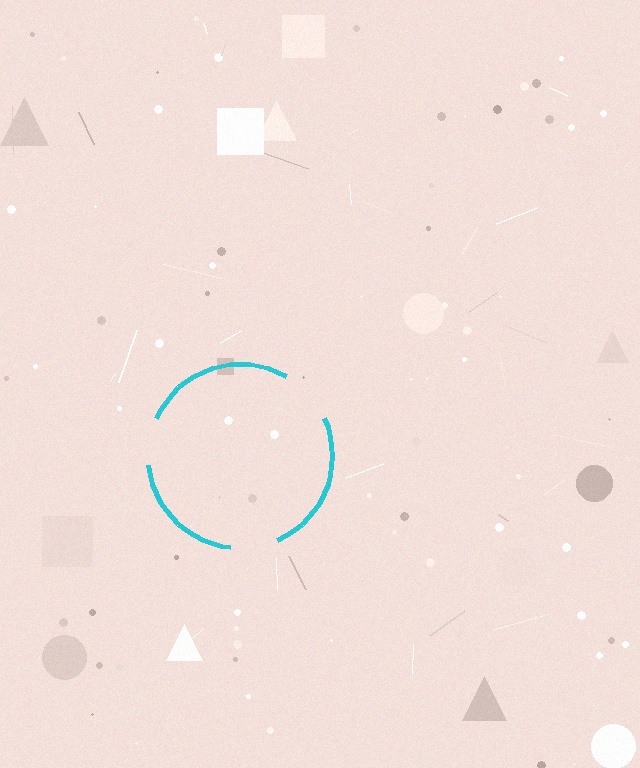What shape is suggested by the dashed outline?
The dashed outline suggests a circle.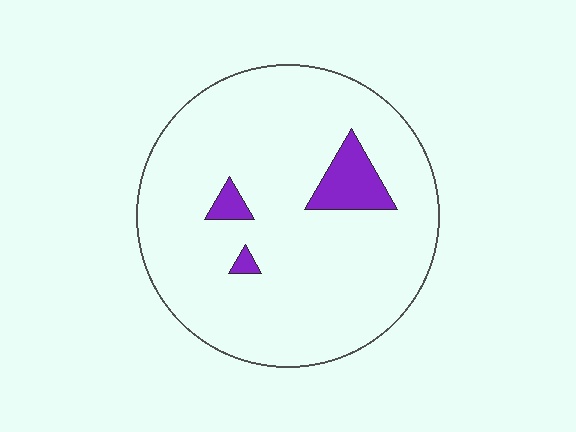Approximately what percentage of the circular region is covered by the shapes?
Approximately 10%.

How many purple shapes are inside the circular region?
3.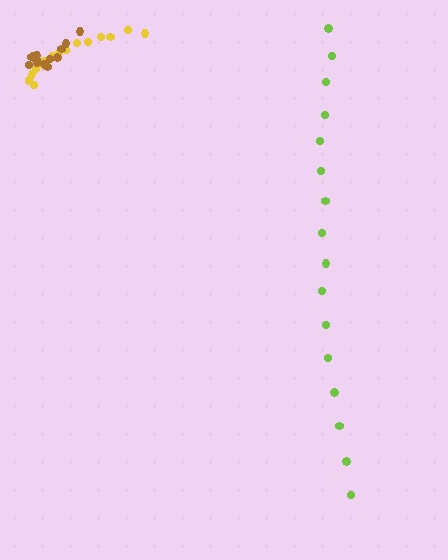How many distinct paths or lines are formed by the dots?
There are 3 distinct paths.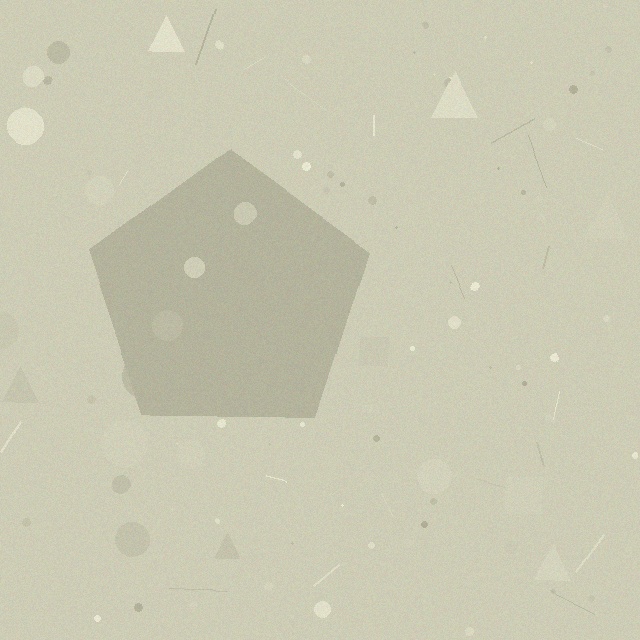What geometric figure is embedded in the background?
A pentagon is embedded in the background.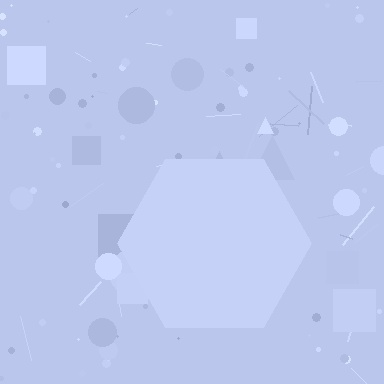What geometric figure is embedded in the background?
A hexagon is embedded in the background.